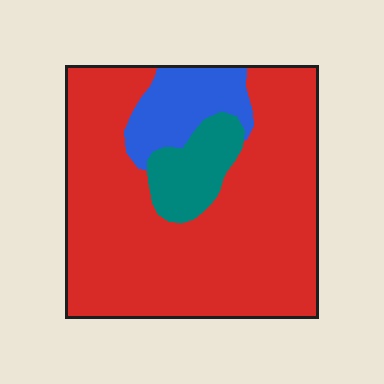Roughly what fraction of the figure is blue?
Blue takes up about one eighth (1/8) of the figure.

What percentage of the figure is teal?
Teal covers 10% of the figure.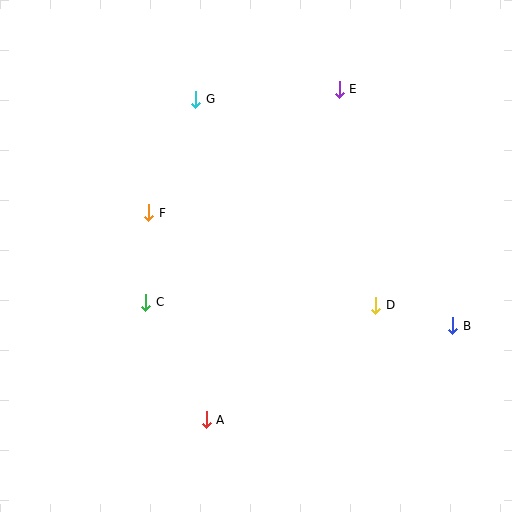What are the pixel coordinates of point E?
Point E is at (339, 89).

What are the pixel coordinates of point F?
Point F is at (149, 213).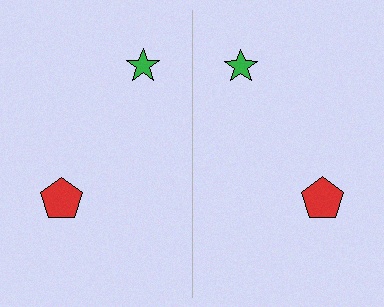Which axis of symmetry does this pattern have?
The pattern has a vertical axis of symmetry running through the center of the image.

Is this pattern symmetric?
Yes, this pattern has bilateral (reflection) symmetry.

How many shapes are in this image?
There are 4 shapes in this image.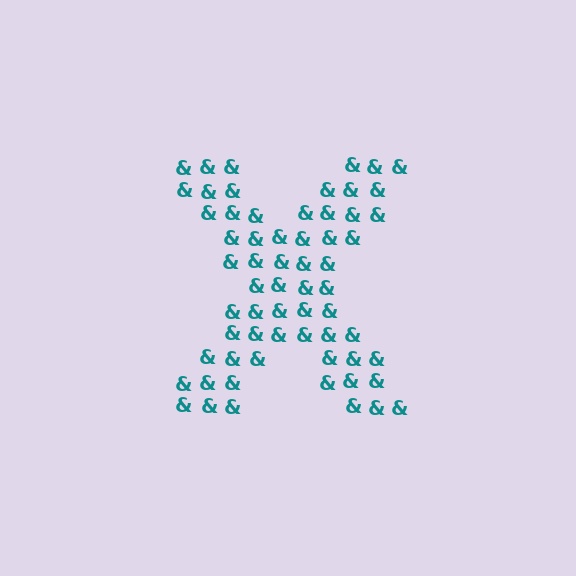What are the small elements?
The small elements are ampersands.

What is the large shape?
The large shape is the letter X.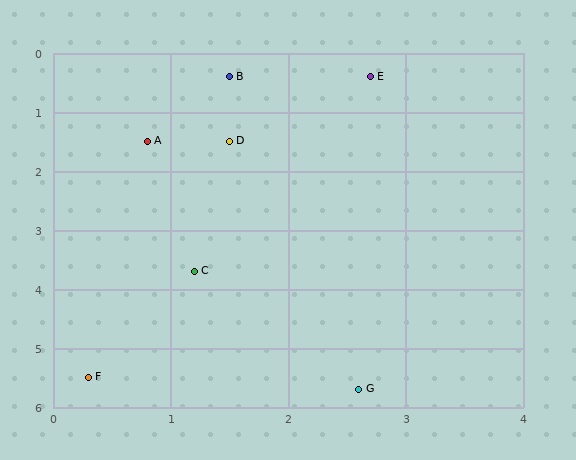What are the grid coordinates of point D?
Point D is at approximately (1.5, 1.5).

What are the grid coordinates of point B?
Point B is at approximately (1.5, 0.4).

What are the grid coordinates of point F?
Point F is at approximately (0.3, 5.5).